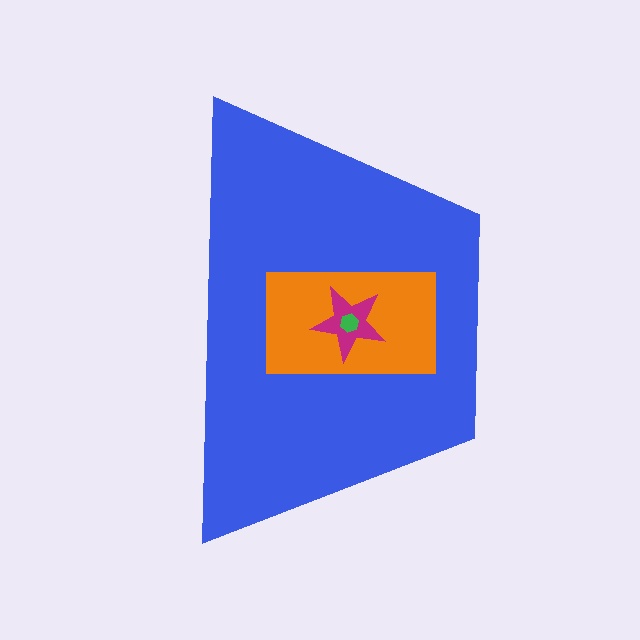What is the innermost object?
The green hexagon.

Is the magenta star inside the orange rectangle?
Yes.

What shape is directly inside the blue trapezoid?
The orange rectangle.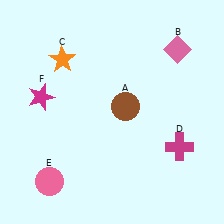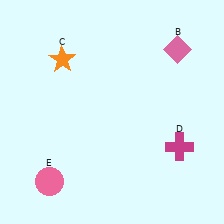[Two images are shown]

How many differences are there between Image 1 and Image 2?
There are 2 differences between the two images.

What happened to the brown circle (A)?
The brown circle (A) was removed in Image 2. It was in the top-right area of Image 1.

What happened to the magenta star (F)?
The magenta star (F) was removed in Image 2. It was in the top-left area of Image 1.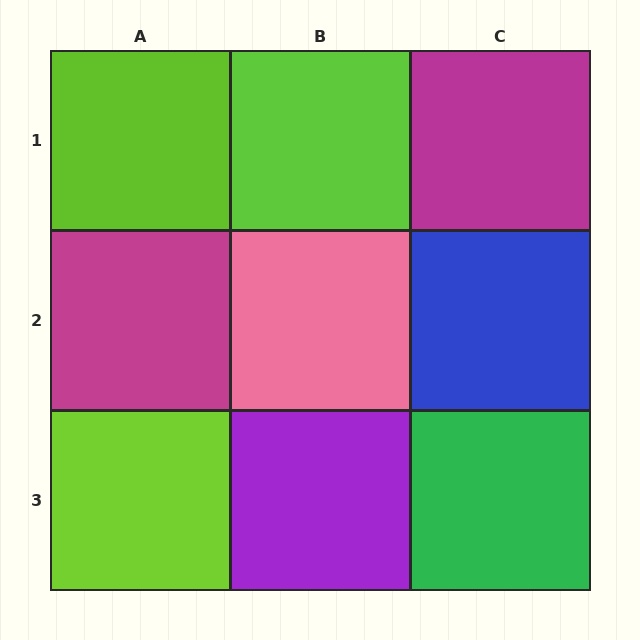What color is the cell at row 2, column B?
Pink.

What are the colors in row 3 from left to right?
Lime, purple, green.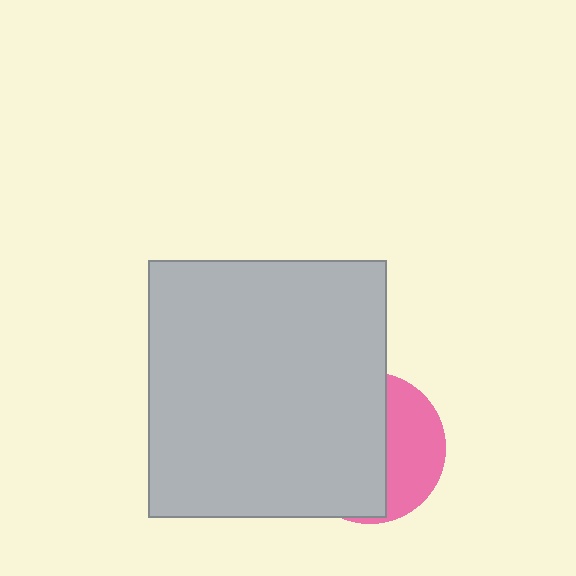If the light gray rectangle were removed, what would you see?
You would see the complete pink circle.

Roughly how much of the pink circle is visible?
A small part of it is visible (roughly 37%).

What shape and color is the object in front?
The object in front is a light gray rectangle.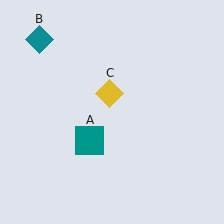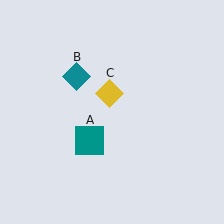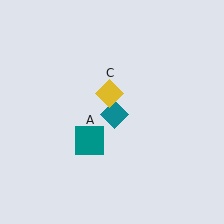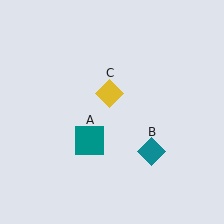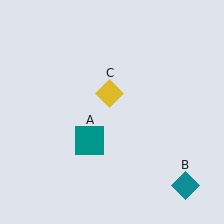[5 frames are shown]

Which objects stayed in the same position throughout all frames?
Teal square (object A) and yellow diamond (object C) remained stationary.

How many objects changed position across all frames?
1 object changed position: teal diamond (object B).